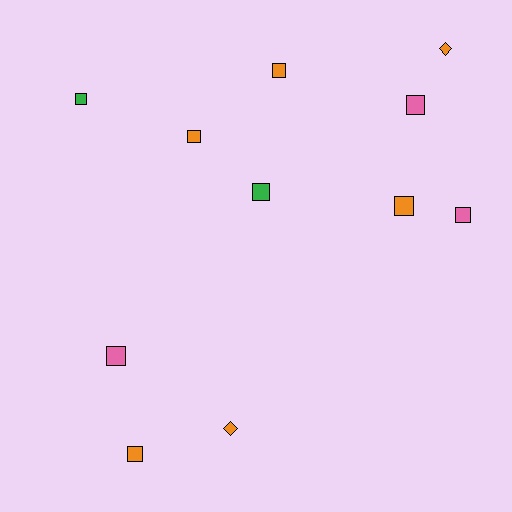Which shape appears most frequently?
Square, with 9 objects.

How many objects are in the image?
There are 11 objects.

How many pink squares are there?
There are 3 pink squares.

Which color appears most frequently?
Orange, with 6 objects.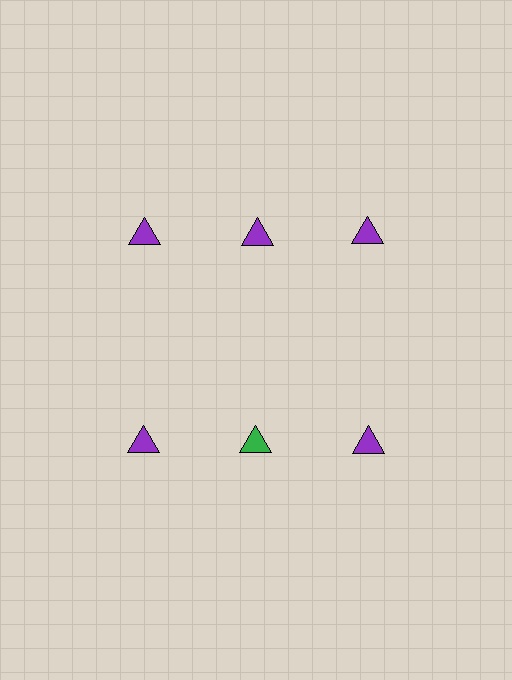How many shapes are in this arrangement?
There are 6 shapes arranged in a grid pattern.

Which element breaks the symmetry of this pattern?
The green triangle in the second row, second from left column breaks the symmetry. All other shapes are purple triangles.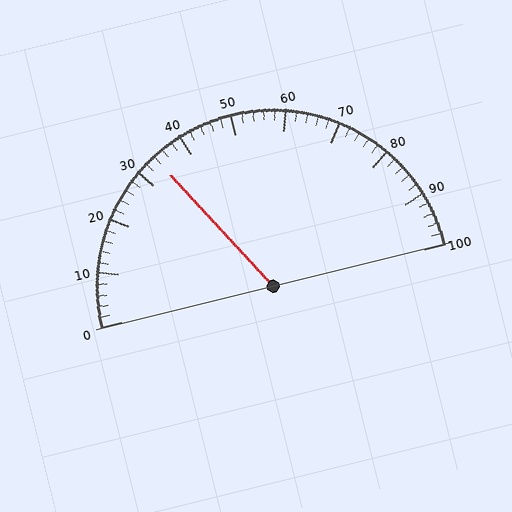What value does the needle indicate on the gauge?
The needle indicates approximately 34.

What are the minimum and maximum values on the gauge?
The gauge ranges from 0 to 100.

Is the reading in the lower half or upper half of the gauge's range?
The reading is in the lower half of the range (0 to 100).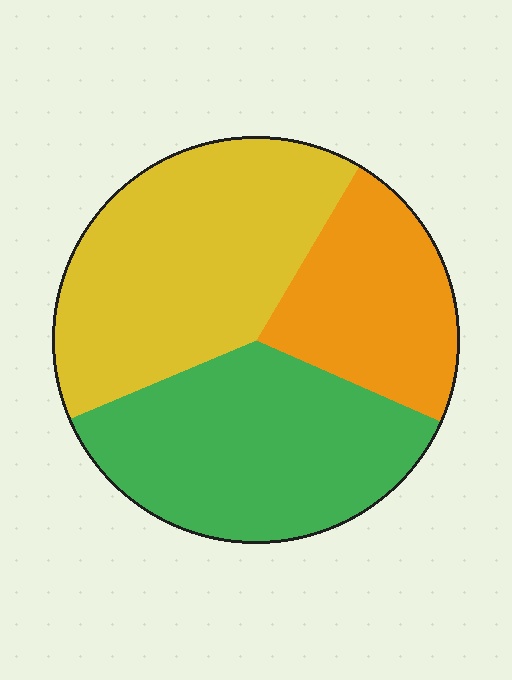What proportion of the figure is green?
Green takes up about three eighths (3/8) of the figure.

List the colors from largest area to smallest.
From largest to smallest: yellow, green, orange.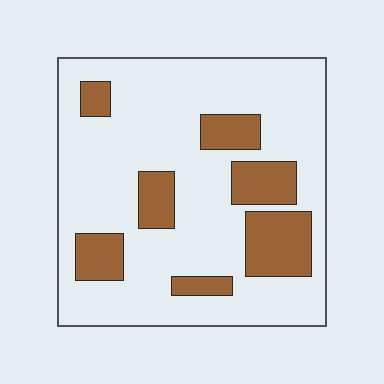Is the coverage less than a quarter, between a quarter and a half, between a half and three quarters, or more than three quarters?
Less than a quarter.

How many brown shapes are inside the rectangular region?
7.